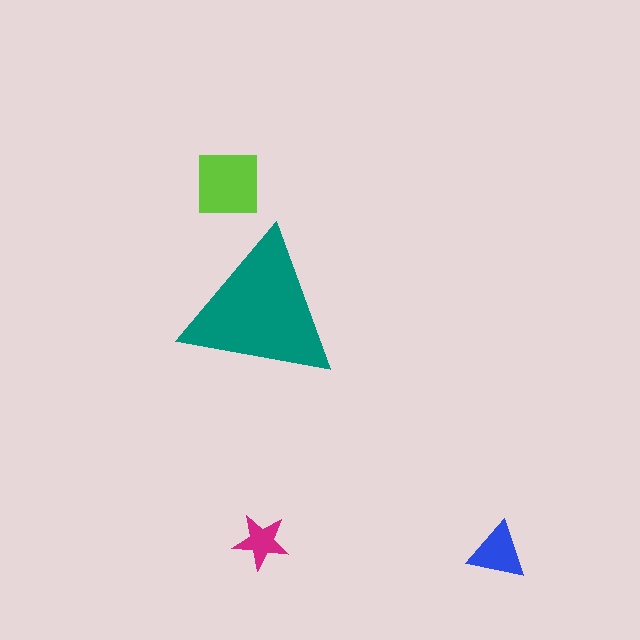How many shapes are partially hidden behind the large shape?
0 shapes are partially hidden.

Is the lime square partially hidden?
No, the lime square is fully visible.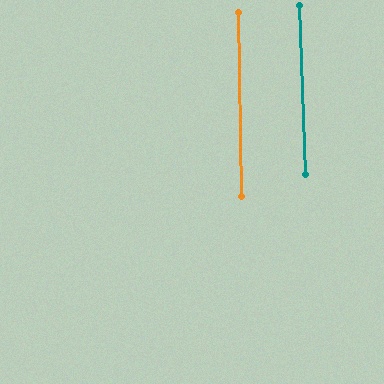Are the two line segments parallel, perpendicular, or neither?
Parallel — their directions differ by only 1.3°.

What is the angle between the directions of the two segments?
Approximately 1 degree.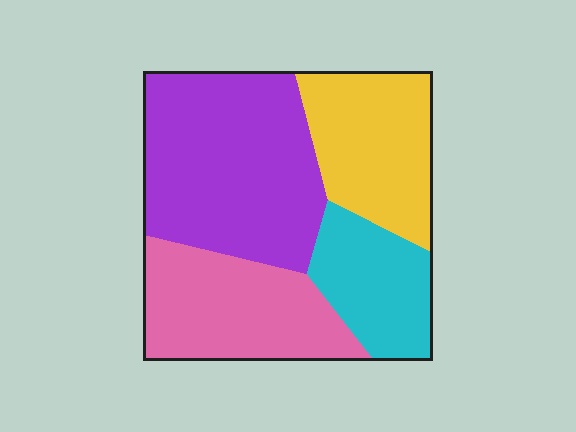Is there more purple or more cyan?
Purple.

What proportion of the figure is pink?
Pink takes up less than a quarter of the figure.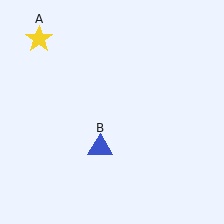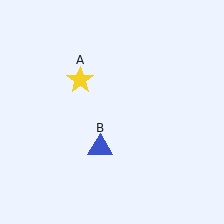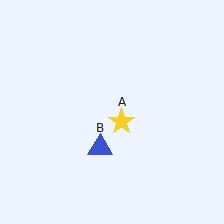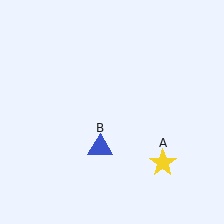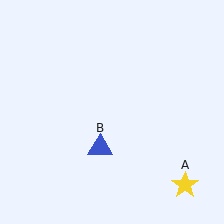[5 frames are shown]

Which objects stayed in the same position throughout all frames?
Blue triangle (object B) remained stationary.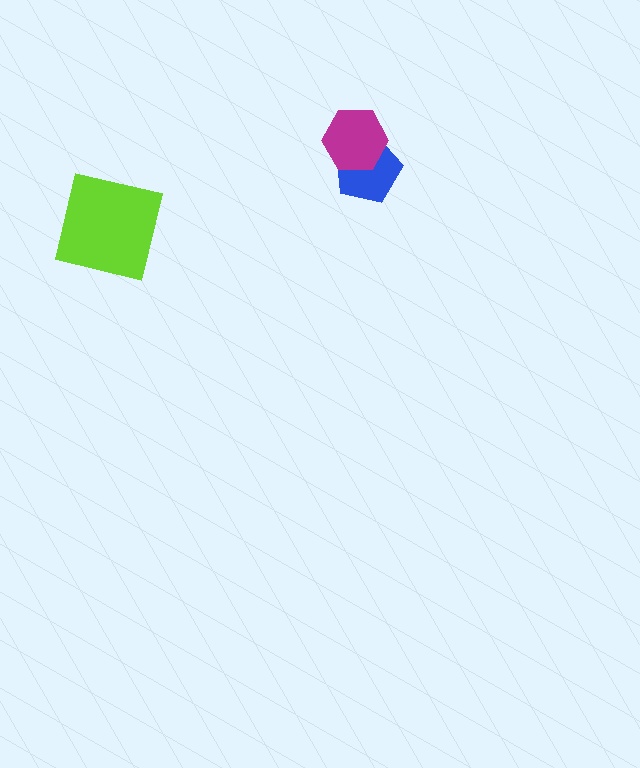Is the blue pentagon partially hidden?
Yes, it is partially covered by another shape.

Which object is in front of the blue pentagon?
The magenta hexagon is in front of the blue pentagon.